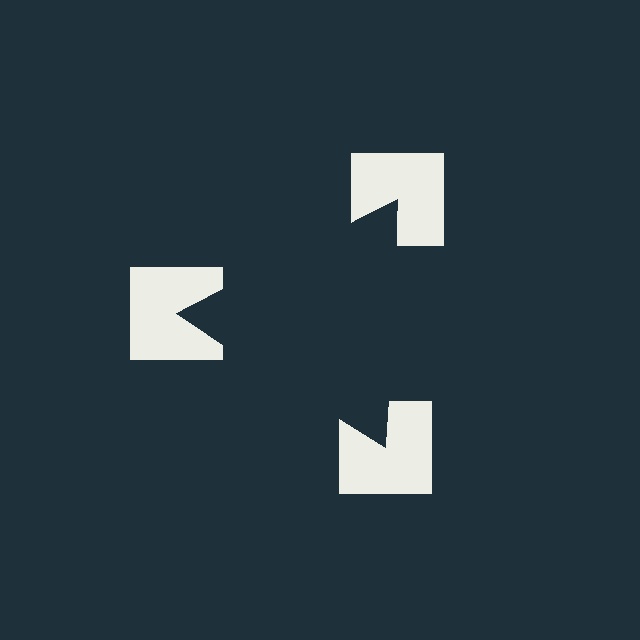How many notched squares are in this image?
There are 3 — one at each vertex of the illusory triangle.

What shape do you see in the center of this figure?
An illusory triangle — its edges are inferred from the aligned wedge cuts in the notched squares, not physically drawn.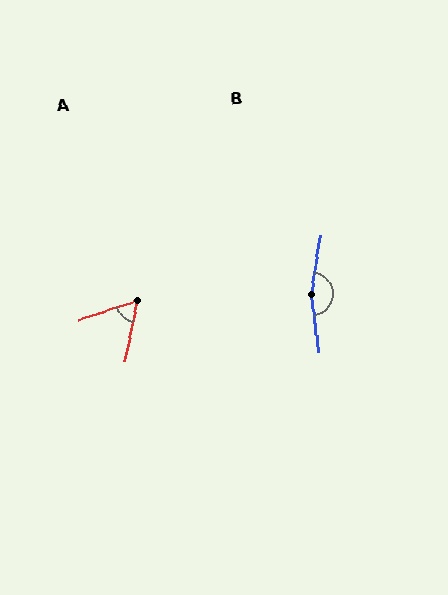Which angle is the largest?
B, at approximately 164 degrees.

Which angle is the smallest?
A, at approximately 61 degrees.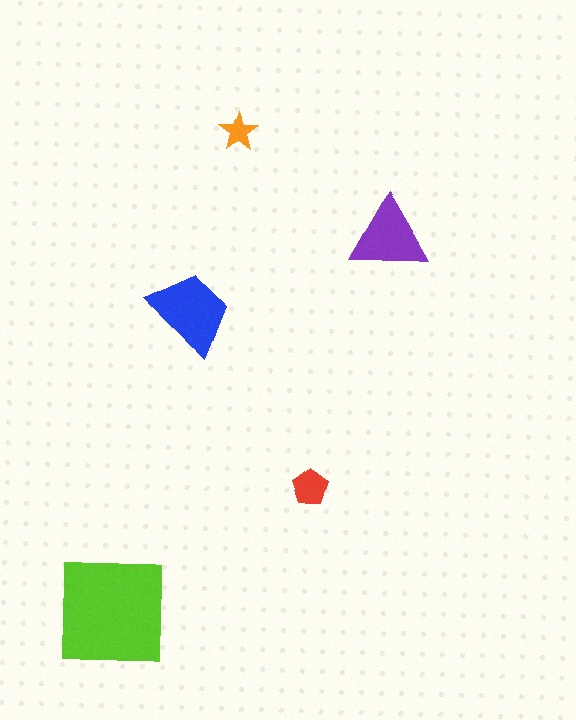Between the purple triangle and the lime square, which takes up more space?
The lime square.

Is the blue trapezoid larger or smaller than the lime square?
Smaller.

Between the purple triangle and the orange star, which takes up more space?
The purple triangle.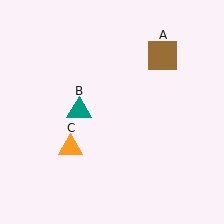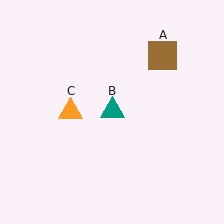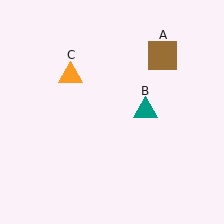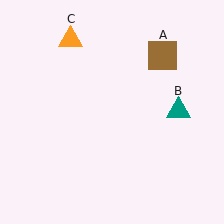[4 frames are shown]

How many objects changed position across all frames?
2 objects changed position: teal triangle (object B), orange triangle (object C).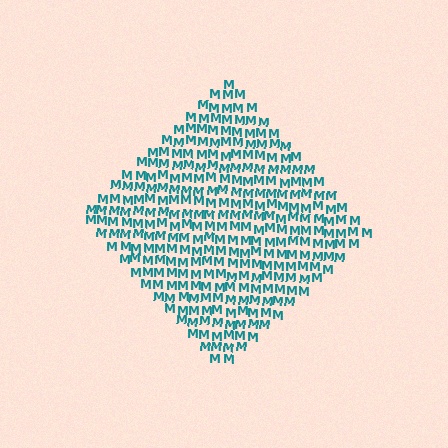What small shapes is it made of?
It is made of small letter M's.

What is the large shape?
The large shape is a diamond.